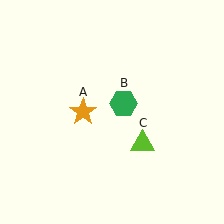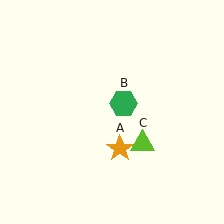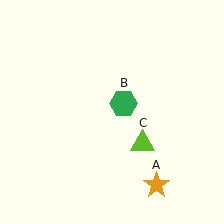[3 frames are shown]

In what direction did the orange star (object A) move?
The orange star (object A) moved down and to the right.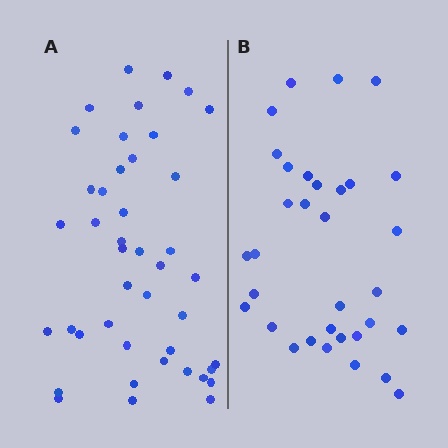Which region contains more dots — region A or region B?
Region A (the left region) has more dots.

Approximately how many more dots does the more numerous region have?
Region A has roughly 10 or so more dots than region B.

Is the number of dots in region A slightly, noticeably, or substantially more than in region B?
Region A has noticeably more, but not dramatically so. The ratio is roughly 1.3 to 1.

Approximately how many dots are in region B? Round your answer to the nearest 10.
About 30 dots. (The exact count is 33, which rounds to 30.)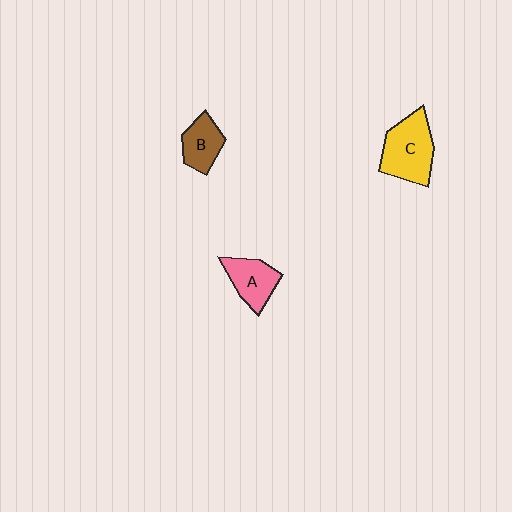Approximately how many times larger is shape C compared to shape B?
Approximately 1.7 times.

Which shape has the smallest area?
Shape B (brown).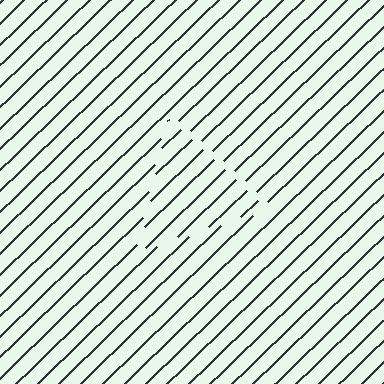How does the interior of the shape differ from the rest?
The interior of the shape contains the same grating, shifted by half a period — the contour is defined by the phase discontinuity where line-ends from the inner and outer gratings abut.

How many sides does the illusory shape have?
3 sides — the line-ends trace a triangle.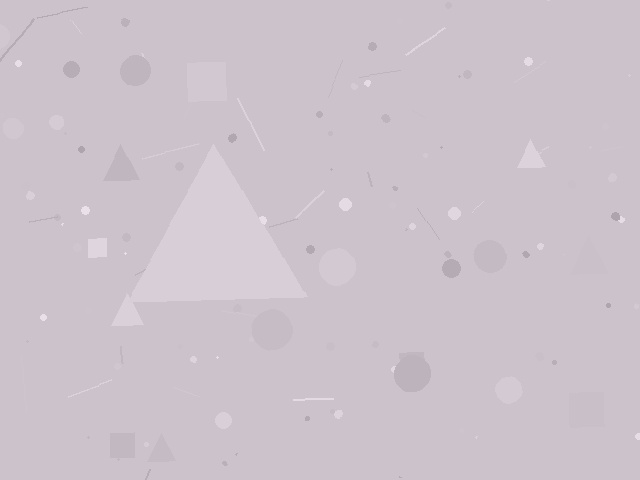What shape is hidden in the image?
A triangle is hidden in the image.